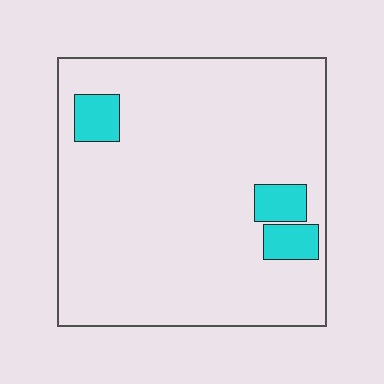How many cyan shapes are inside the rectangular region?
3.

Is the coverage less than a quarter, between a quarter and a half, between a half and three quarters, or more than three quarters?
Less than a quarter.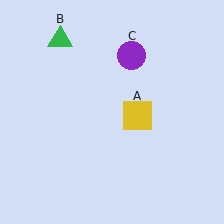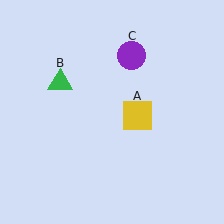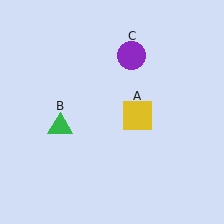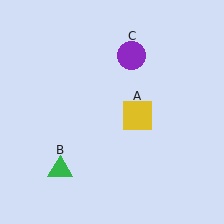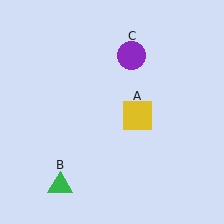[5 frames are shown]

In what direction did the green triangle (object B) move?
The green triangle (object B) moved down.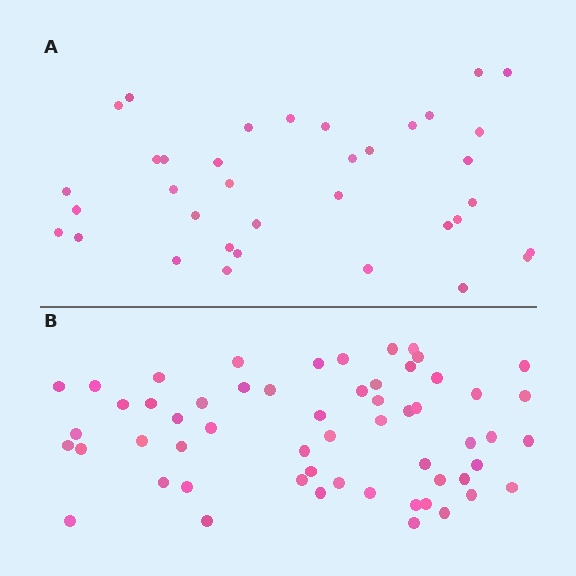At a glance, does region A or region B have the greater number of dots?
Region B (the bottom region) has more dots.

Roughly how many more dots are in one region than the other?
Region B has approximately 20 more dots than region A.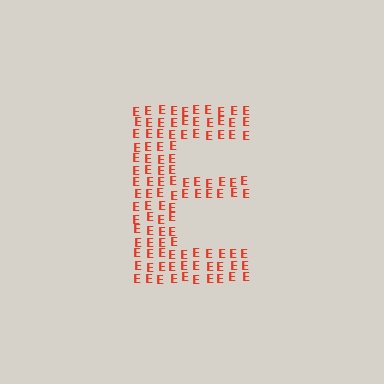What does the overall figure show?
The overall figure shows the letter E.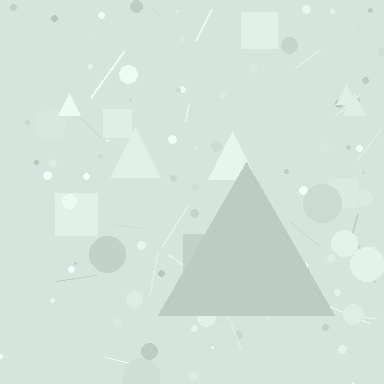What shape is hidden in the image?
A triangle is hidden in the image.